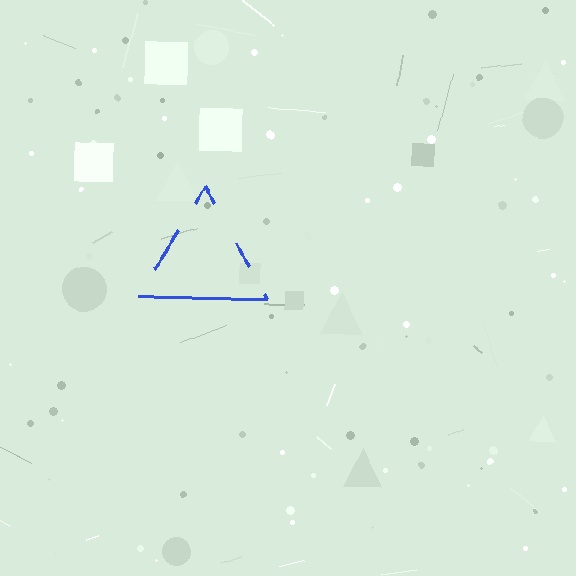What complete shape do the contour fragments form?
The contour fragments form a triangle.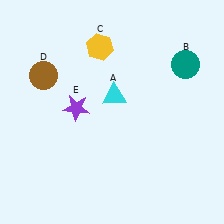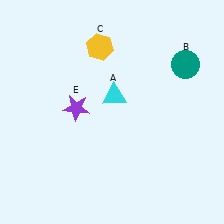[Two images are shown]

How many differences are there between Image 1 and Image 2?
There is 1 difference between the two images.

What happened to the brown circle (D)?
The brown circle (D) was removed in Image 2. It was in the top-left area of Image 1.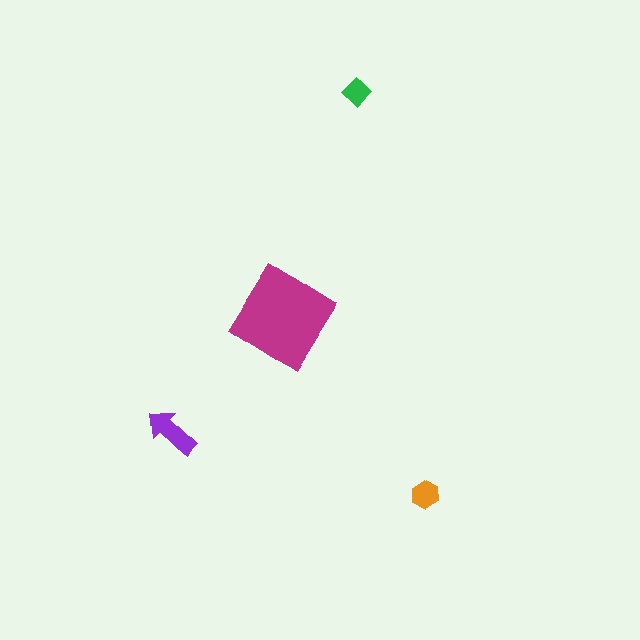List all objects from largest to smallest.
The magenta diamond, the purple arrow, the orange hexagon, the green diamond.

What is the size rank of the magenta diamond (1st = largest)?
1st.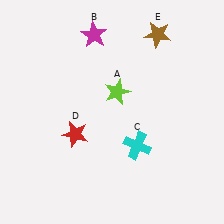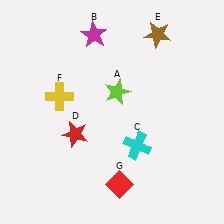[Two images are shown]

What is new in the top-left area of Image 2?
A yellow cross (F) was added in the top-left area of Image 2.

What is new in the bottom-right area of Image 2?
A red diamond (G) was added in the bottom-right area of Image 2.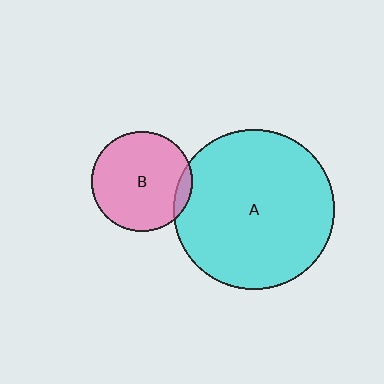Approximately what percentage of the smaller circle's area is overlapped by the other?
Approximately 5%.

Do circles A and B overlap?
Yes.